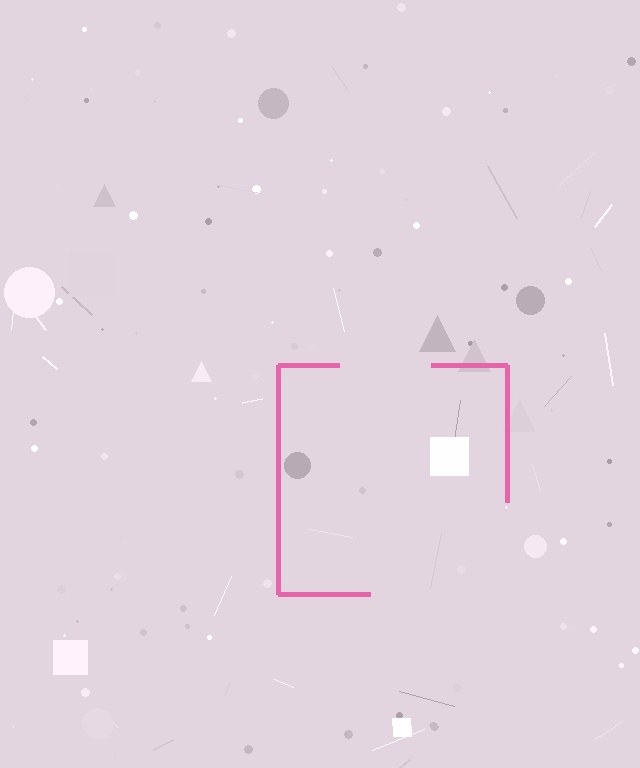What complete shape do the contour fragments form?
The contour fragments form a square.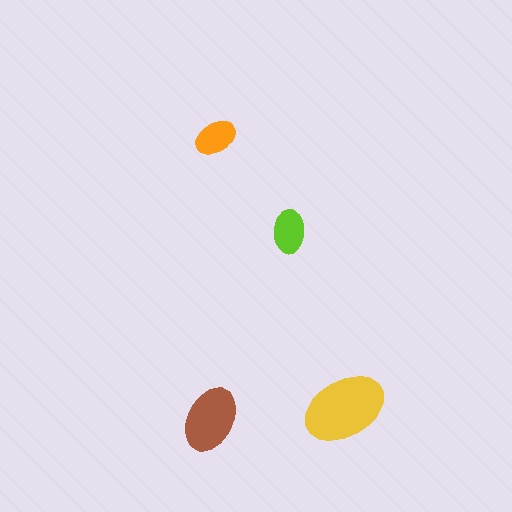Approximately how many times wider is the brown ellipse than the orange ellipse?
About 1.5 times wider.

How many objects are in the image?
There are 4 objects in the image.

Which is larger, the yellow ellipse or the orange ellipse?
The yellow one.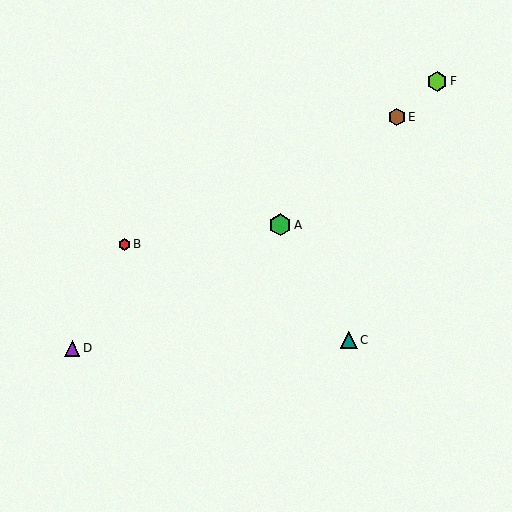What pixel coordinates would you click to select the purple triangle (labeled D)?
Click at (72, 348) to select the purple triangle D.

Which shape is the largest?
The green hexagon (labeled A) is the largest.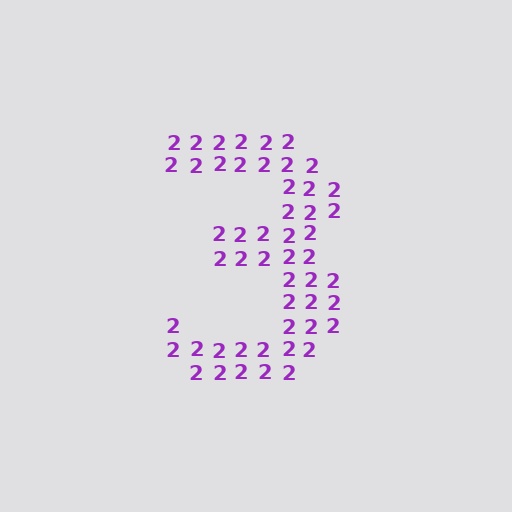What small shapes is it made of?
It is made of small digit 2's.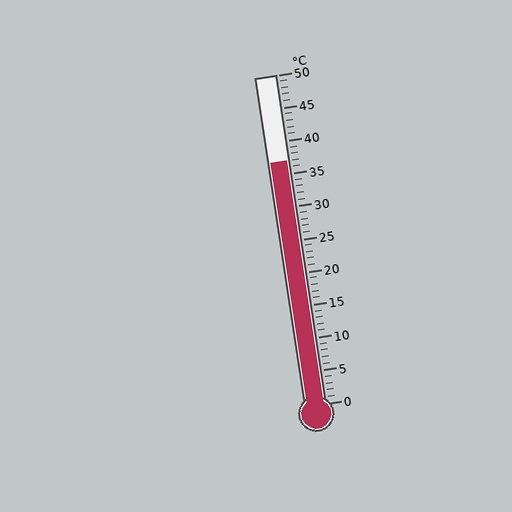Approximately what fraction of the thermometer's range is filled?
The thermometer is filled to approximately 75% of its range.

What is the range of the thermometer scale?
The thermometer scale ranges from 0°C to 50°C.